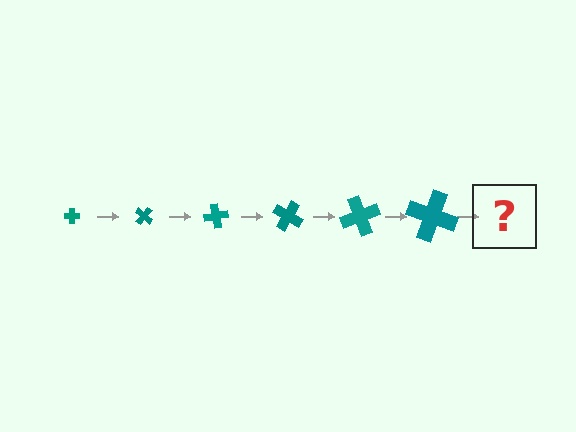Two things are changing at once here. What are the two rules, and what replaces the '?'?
The two rules are that the cross grows larger each step and it rotates 40 degrees each step. The '?' should be a cross, larger than the previous one and rotated 240 degrees from the start.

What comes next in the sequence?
The next element should be a cross, larger than the previous one and rotated 240 degrees from the start.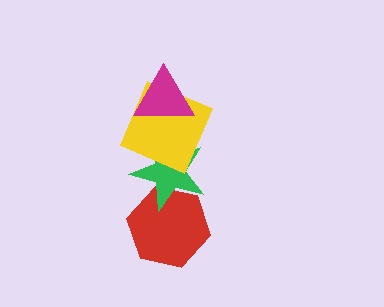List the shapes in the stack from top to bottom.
From top to bottom: the magenta triangle, the yellow square, the green star, the red hexagon.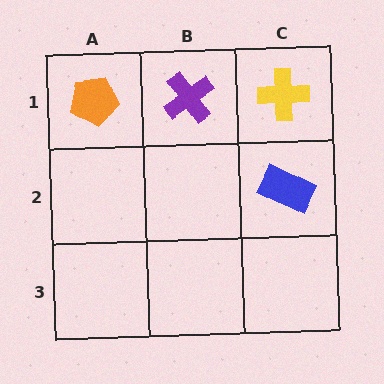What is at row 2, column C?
A blue rectangle.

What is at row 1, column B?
A purple cross.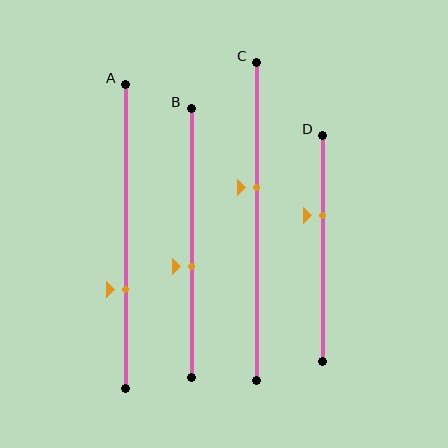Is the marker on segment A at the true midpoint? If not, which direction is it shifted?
No, the marker on segment A is shifted downward by about 18% of the segment length.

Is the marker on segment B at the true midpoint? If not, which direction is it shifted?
No, the marker on segment B is shifted downward by about 9% of the segment length.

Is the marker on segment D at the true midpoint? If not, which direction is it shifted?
No, the marker on segment D is shifted upward by about 15% of the segment length.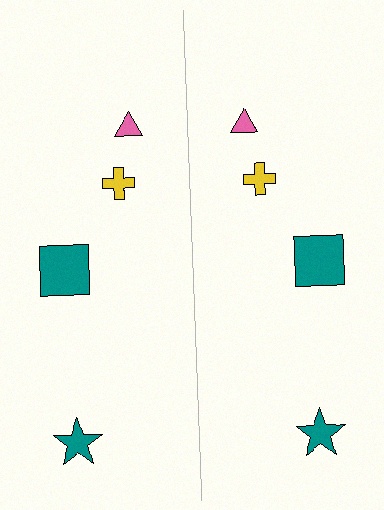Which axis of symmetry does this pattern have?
The pattern has a vertical axis of symmetry running through the center of the image.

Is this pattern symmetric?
Yes, this pattern has bilateral (reflection) symmetry.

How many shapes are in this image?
There are 8 shapes in this image.